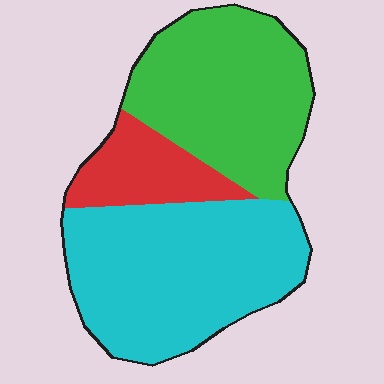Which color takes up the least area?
Red, at roughly 15%.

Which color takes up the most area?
Cyan, at roughly 45%.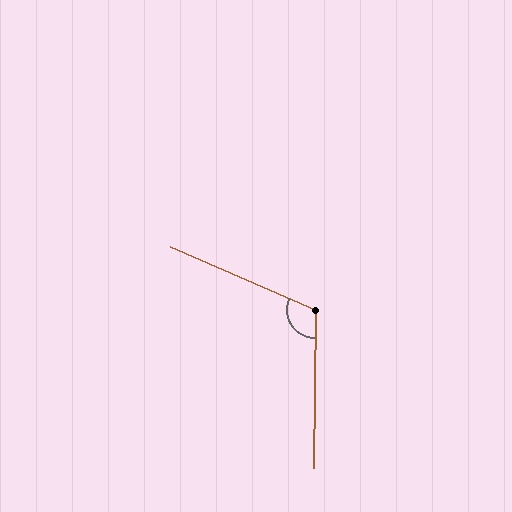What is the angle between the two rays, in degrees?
Approximately 113 degrees.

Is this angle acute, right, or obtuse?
It is obtuse.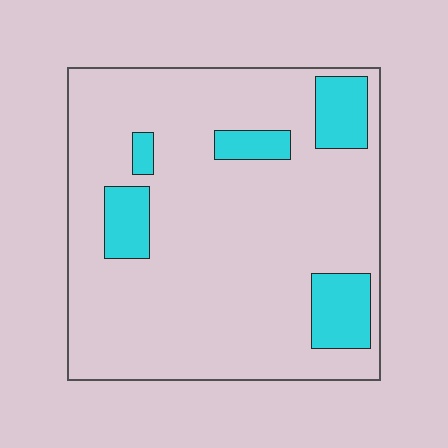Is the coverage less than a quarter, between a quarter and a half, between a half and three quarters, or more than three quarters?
Less than a quarter.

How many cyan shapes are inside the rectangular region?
5.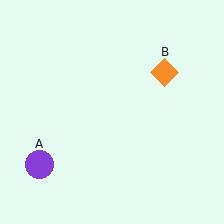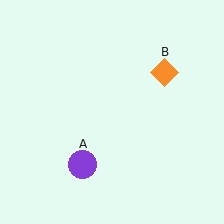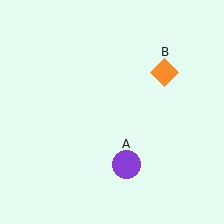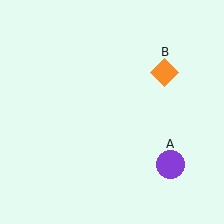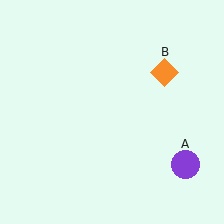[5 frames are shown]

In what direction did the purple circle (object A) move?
The purple circle (object A) moved right.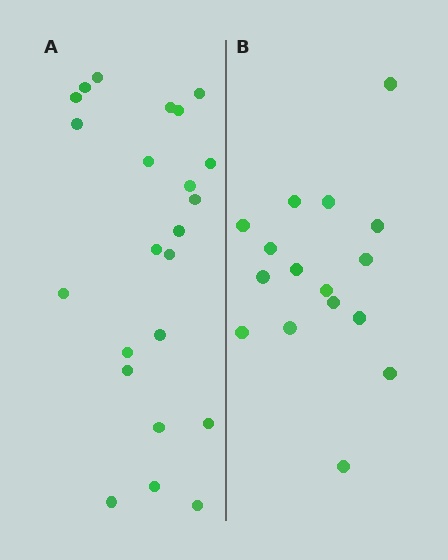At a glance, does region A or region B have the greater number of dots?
Region A (the left region) has more dots.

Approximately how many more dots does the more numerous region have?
Region A has roughly 8 or so more dots than region B.